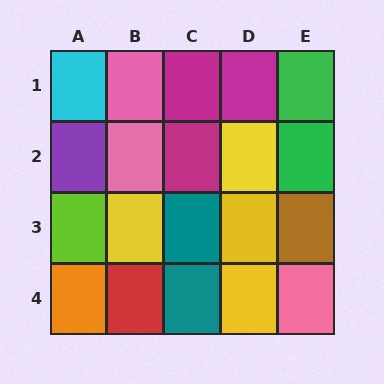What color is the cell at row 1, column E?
Green.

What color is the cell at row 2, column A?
Purple.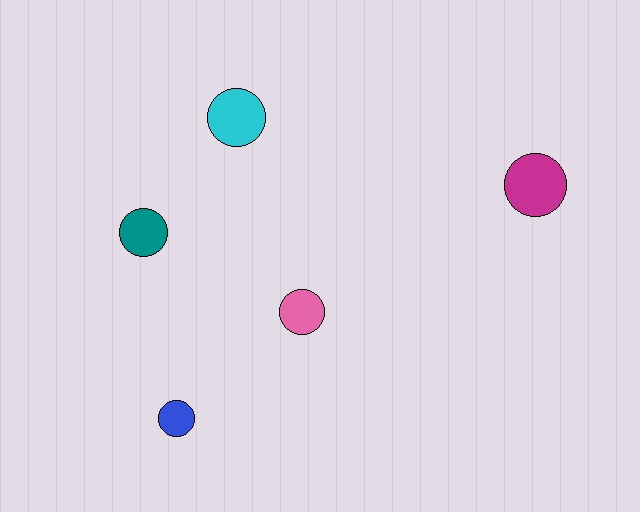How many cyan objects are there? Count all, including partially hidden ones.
There is 1 cyan object.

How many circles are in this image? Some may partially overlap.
There are 5 circles.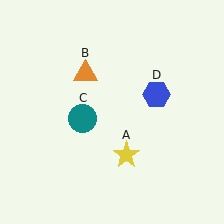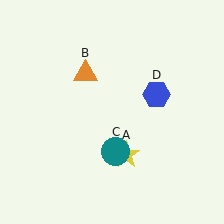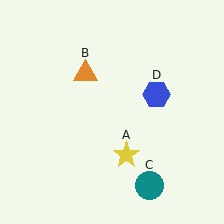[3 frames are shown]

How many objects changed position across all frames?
1 object changed position: teal circle (object C).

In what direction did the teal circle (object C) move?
The teal circle (object C) moved down and to the right.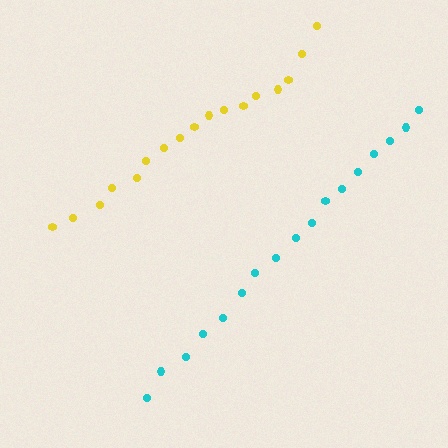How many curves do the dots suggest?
There are 2 distinct paths.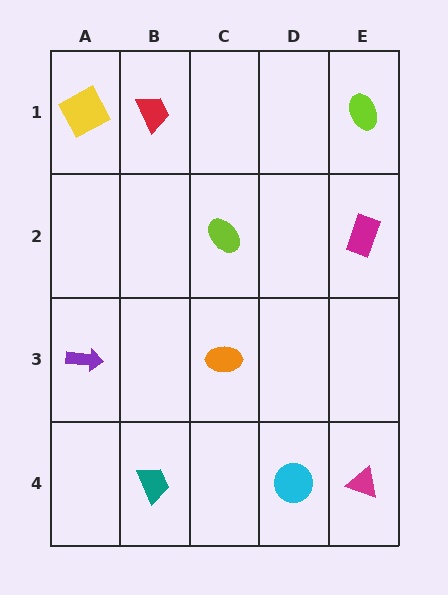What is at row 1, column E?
A lime ellipse.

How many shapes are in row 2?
2 shapes.